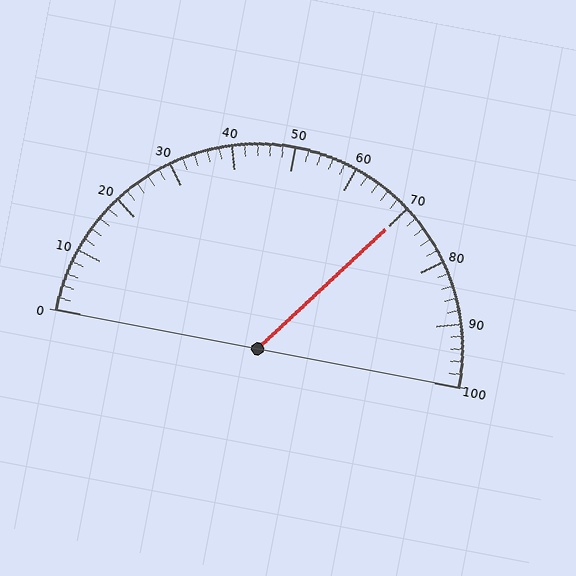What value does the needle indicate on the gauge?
The needle indicates approximately 70.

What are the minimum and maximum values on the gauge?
The gauge ranges from 0 to 100.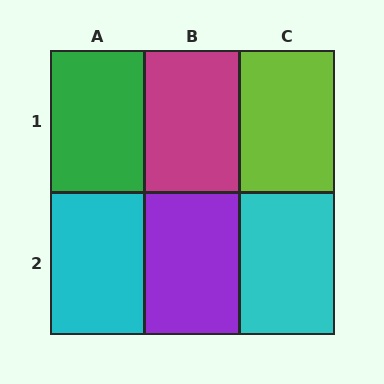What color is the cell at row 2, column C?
Cyan.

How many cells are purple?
1 cell is purple.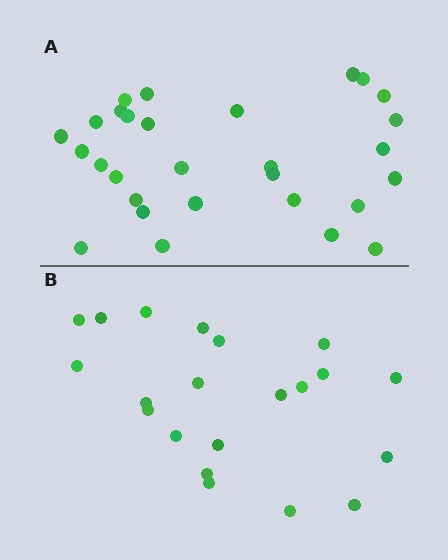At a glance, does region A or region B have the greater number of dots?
Region A (the top region) has more dots.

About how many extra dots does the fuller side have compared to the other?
Region A has roughly 8 or so more dots than region B.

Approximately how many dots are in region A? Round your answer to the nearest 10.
About 30 dots. (The exact count is 29, which rounds to 30.)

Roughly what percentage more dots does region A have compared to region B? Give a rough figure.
About 40% more.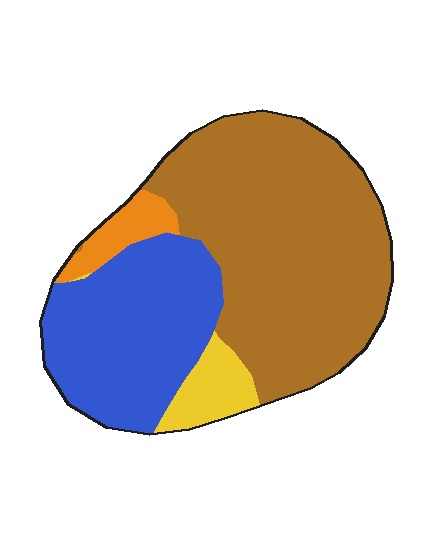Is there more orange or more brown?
Brown.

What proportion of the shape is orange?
Orange covers about 5% of the shape.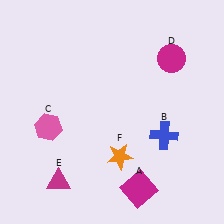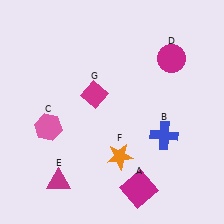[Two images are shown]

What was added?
A magenta diamond (G) was added in Image 2.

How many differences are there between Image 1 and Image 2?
There is 1 difference between the two images.